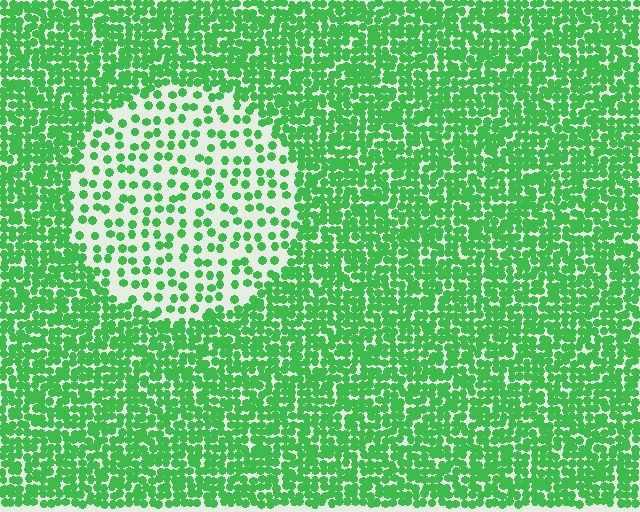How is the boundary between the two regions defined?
The boundary is defined by a change in element density (approximately 2.6x ratio). All elements are the same color, size, and shape.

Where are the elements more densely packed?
The elements are more densely packed outside the circle boundary.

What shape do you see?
I see a circle.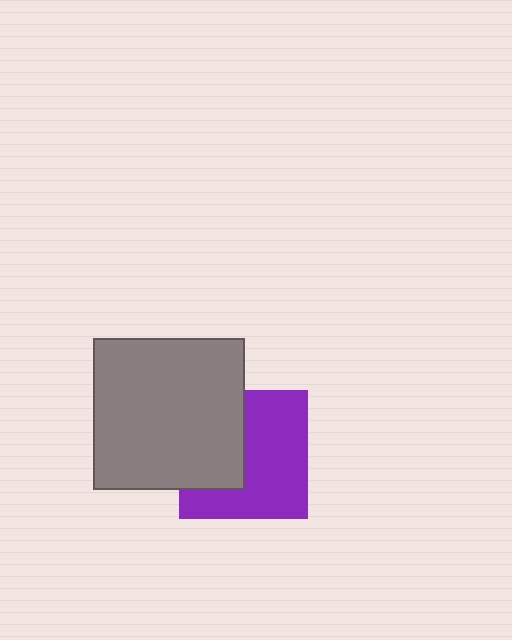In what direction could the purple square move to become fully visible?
The purple square could move right. That would shift it out from behind the gray square entirely.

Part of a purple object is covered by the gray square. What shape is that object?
It is a square.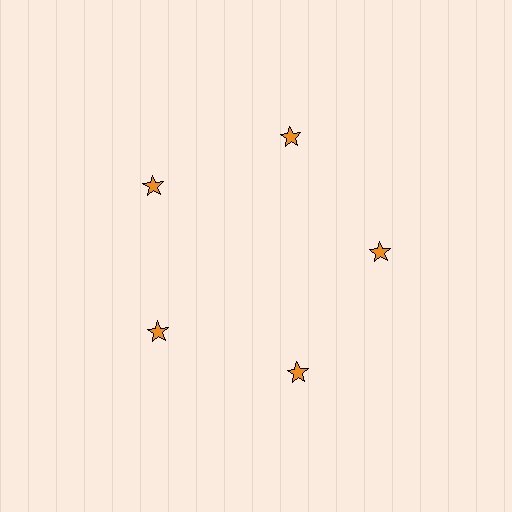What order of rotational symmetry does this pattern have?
This pattern has 5-fold rotational symmetry.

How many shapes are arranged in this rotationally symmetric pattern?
There are 5 shapes, arranged in 5 groups of 1.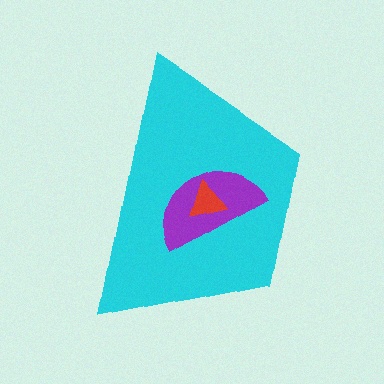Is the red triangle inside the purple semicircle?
Yes.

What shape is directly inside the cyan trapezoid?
The purple semicircle.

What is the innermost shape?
The red triangle.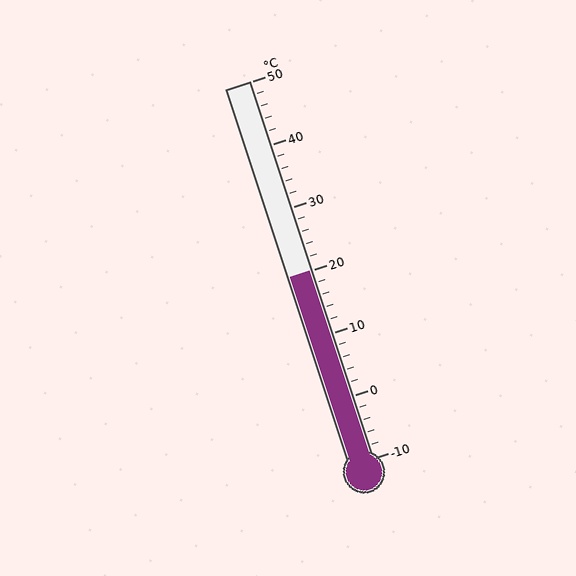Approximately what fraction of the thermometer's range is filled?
The thermometer is filled to approximately 50% of its range.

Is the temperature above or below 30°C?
The temperature is below 30°C.